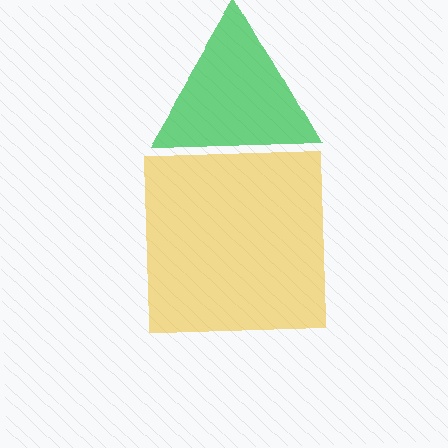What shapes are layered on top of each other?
The layered shapes are: a green triangle, a yellow square.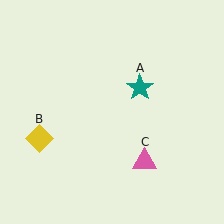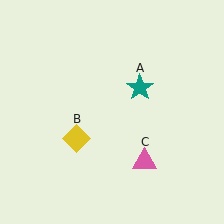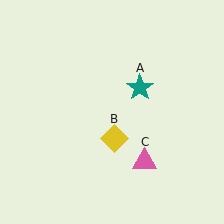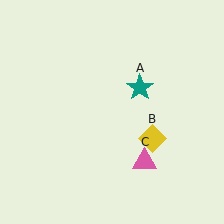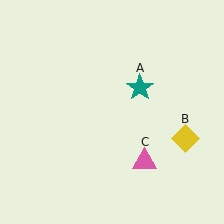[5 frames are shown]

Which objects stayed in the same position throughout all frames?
Teal star (object A) and pink triangle (object C) remained stationary.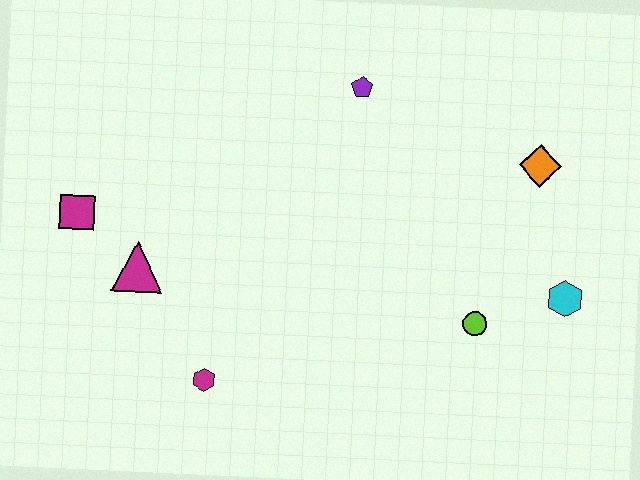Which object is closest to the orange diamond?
The cyan hexagon is closest to the orange diamond.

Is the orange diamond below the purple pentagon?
Yes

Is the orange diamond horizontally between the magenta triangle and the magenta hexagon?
No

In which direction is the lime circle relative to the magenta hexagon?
The lime circle is to the right of the magenta hexagon.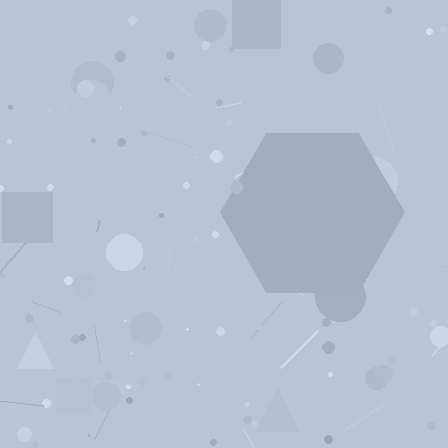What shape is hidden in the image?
A hexagon is hidden in the image.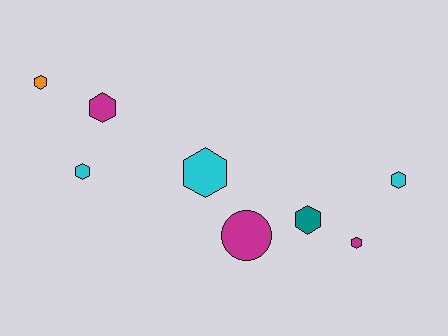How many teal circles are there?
There are no teal circles.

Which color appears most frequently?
Cyan, with 3 objects.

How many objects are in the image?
There are 8 objects.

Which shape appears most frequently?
Hexagon, with 7 objects.